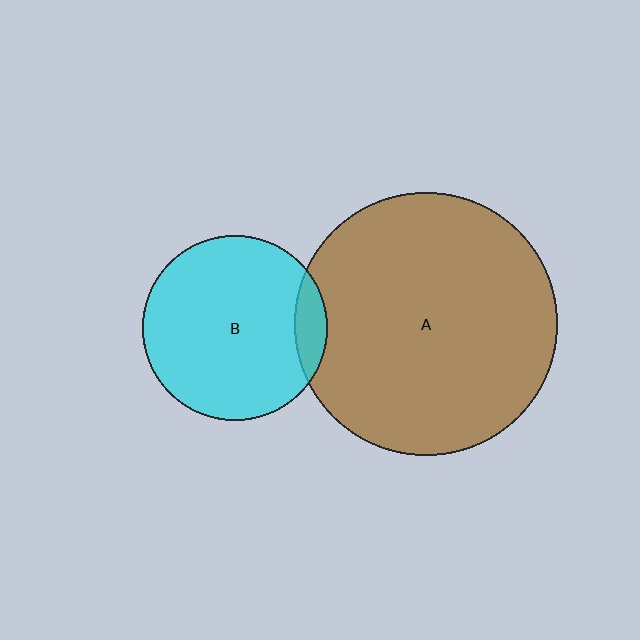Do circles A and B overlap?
Yes.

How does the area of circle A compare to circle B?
Approximately 2.0 times.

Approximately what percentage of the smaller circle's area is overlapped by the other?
Approximately 10%.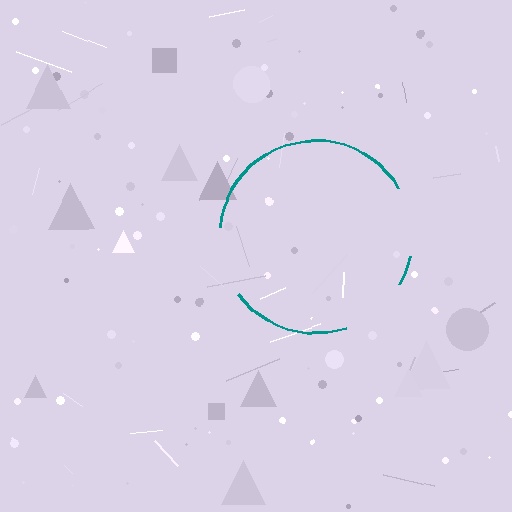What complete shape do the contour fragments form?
The contour fragments form a circle.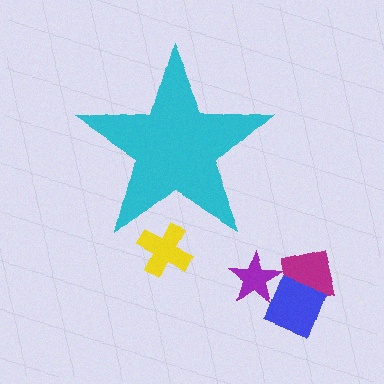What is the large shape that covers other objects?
A cyan star.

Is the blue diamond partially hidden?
No, the blue diamond is fully visible.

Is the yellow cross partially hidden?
Yes, the yellow cross is partially hidden behind the cyan star.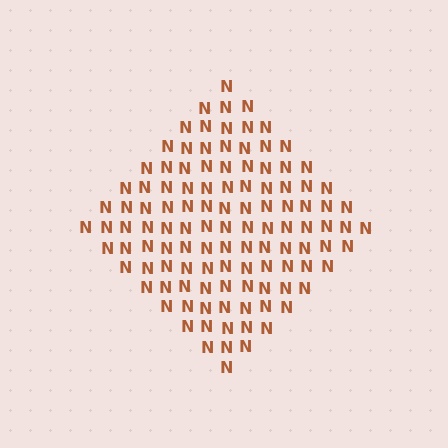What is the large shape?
The large shape is a diamond.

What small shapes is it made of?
It is made of small letter N's.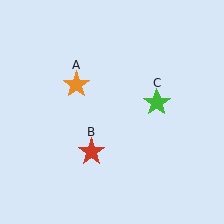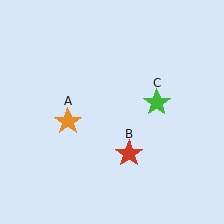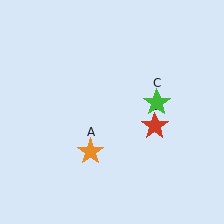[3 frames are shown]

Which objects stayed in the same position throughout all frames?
Green star (object C) remained stationary.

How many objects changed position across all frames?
2 objects changed position: orange star (object A), red star (object B).